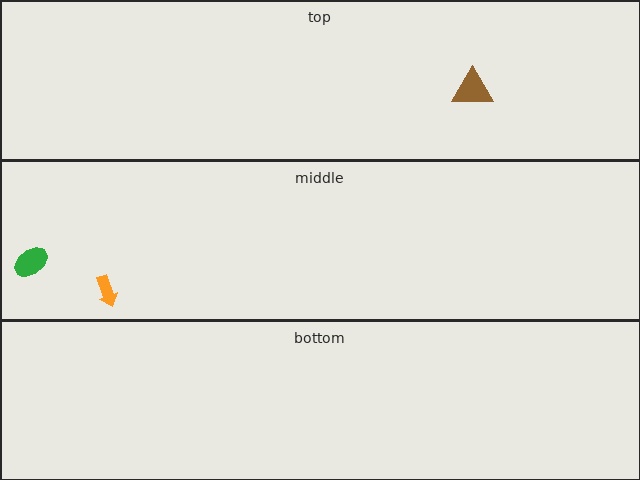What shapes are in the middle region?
The orange arrow, the green ellipse.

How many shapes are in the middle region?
2.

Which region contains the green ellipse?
The middle region.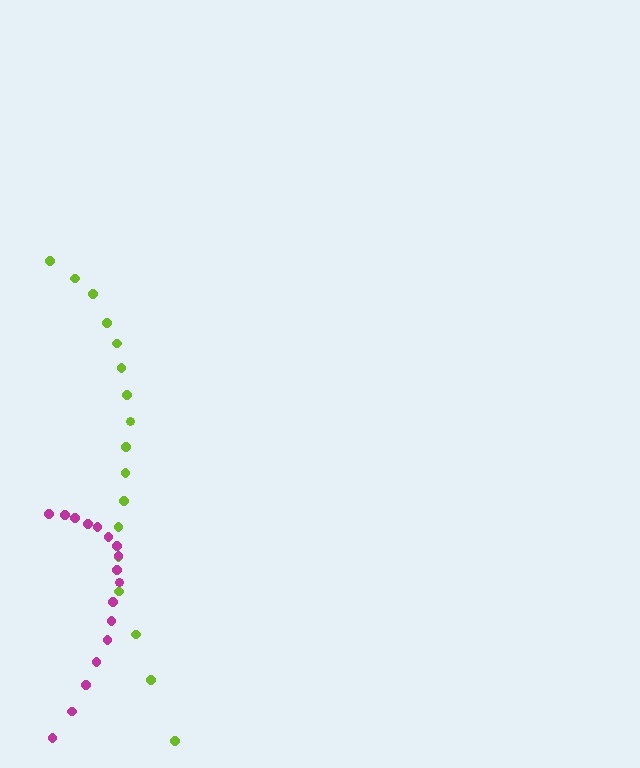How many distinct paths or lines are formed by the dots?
There are 2 distinct paths.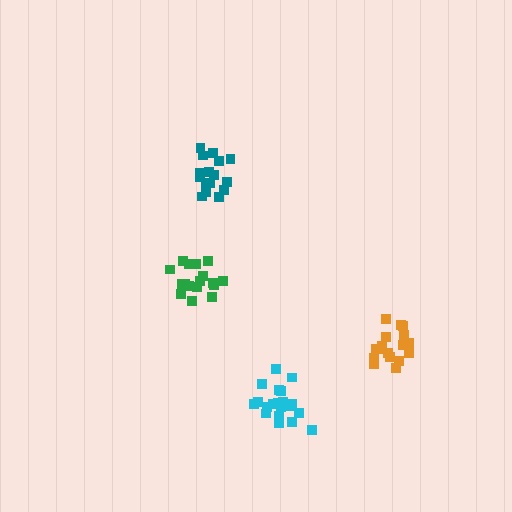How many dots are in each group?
Group 1: 17 dots, Group 2: 17 dots, Group 3: 17 dots, Group 4: 20 dots (71 total).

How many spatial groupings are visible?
There are 4 spatial groupings.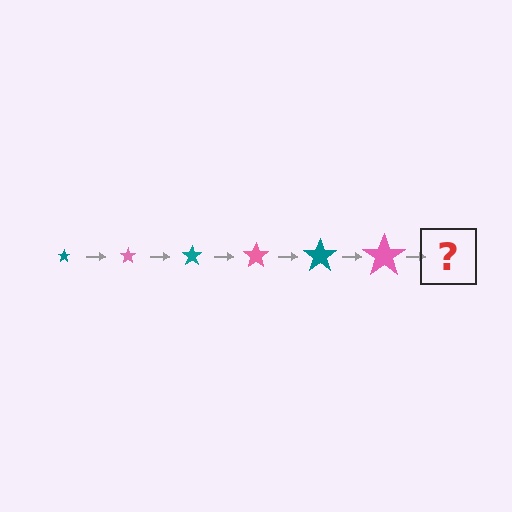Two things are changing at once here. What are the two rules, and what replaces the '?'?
The two rules are that the star grows larger each step and the color cycles through teal and pink. The '?' should be a teal star, larger than the previous one.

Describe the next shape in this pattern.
It should be a teal star, larger than the previous one.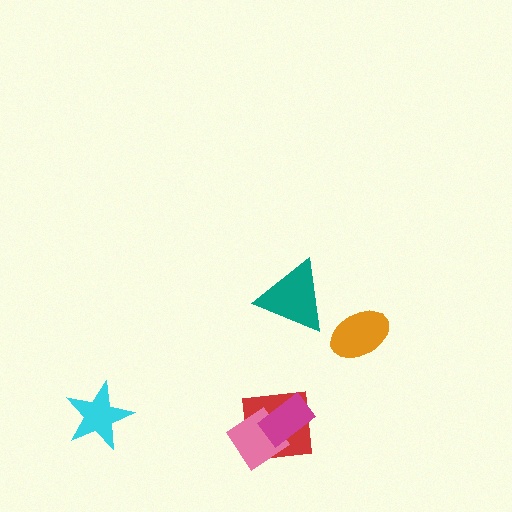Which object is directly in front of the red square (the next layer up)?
The pink diamond is directly in front of the red square.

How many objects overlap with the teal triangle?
0 objects overlap with the teal triangle.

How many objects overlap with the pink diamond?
2 objects overlap with the pink diamond.